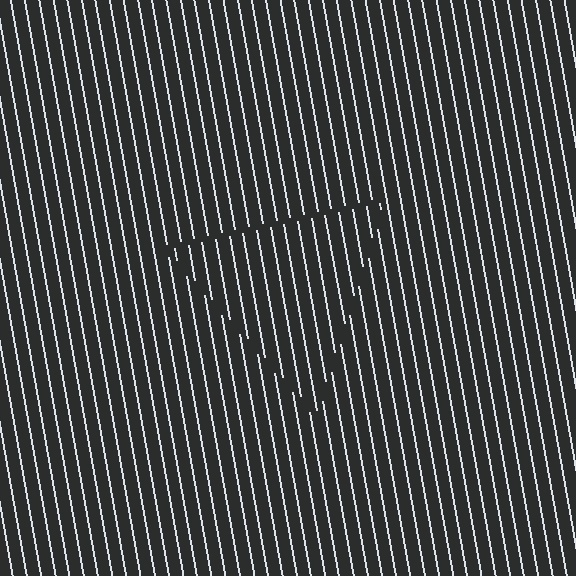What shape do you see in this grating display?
An illusory triangle. The interior of the shape contains the same grating, shifted by half a period — the contour is defined by the phase discontinuity where line-ends from the inner and outer gratings abut.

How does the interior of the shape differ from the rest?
The interior of the shape contains the same grating, shifted by half a period — the contour is defined by the phase discontinuity where line-ends from the inner and outer gratings abut.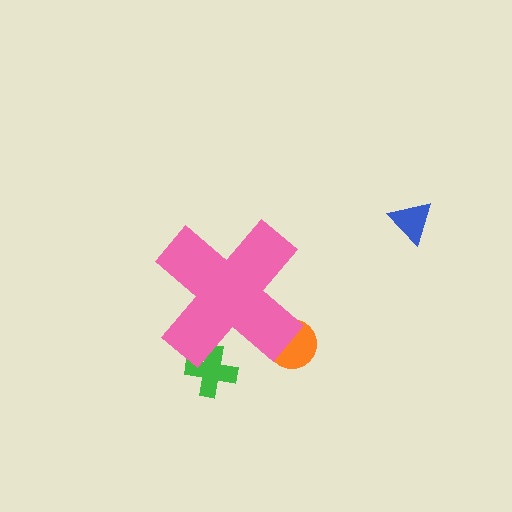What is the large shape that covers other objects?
A pink cross.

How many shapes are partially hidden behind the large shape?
2 shapes are partially hidden.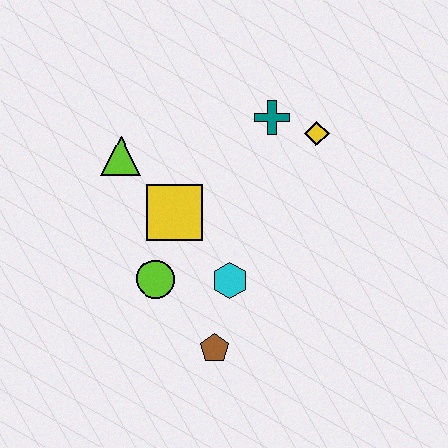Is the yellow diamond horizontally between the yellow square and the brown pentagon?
No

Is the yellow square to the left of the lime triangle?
No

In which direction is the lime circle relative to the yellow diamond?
The lime circle is to the left of the yellow diamond.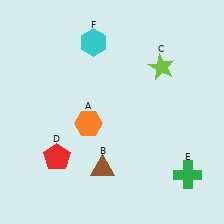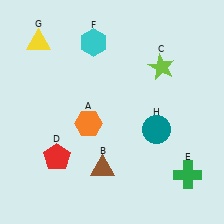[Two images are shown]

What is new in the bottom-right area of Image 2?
A teal circle (H) was added in the bottom-right area of Image 2.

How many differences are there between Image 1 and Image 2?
There are 2 differences between the two images.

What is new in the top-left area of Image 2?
A yellow triangle (G) was added in the top-left area of Image 2.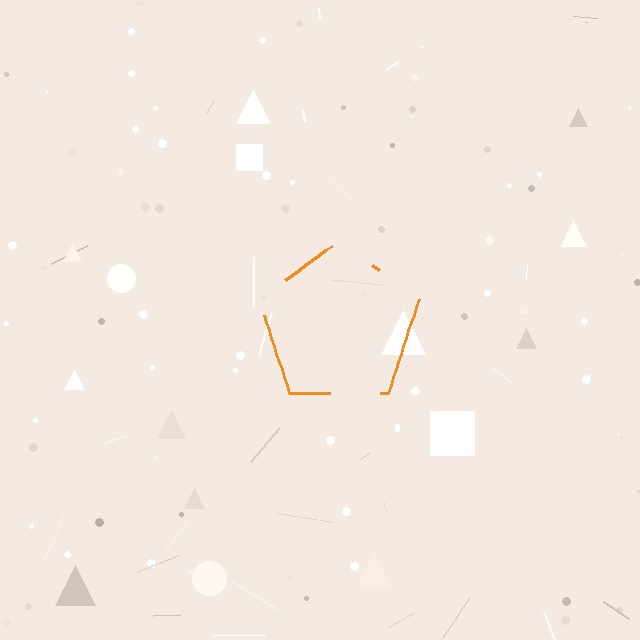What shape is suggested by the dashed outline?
The dashed outline suggests a pentagon.